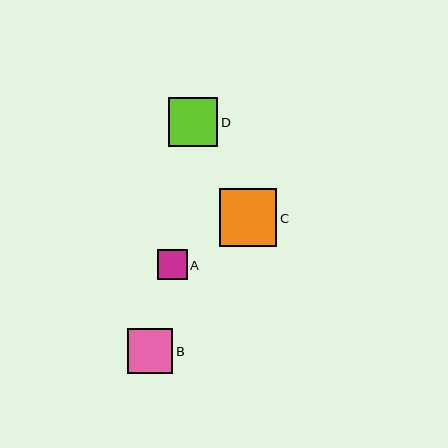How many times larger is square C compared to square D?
Square C is approximately 1.2 times the size of square D.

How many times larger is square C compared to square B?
Square C is approximately 1.3 times the size of square B.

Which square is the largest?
Square C is the largest with a size of approximately 57 pixels.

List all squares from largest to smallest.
From largest to smallest: C, D, B, A.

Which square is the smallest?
Square A is the smallest with a size of approximately 30 pixels.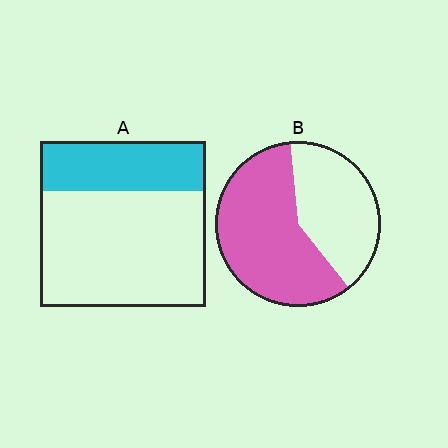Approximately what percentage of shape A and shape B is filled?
A is approximately 30% and B is approximately 60%.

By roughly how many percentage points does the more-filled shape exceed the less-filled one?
By roughly 30 percentage points (B over A).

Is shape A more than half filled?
No.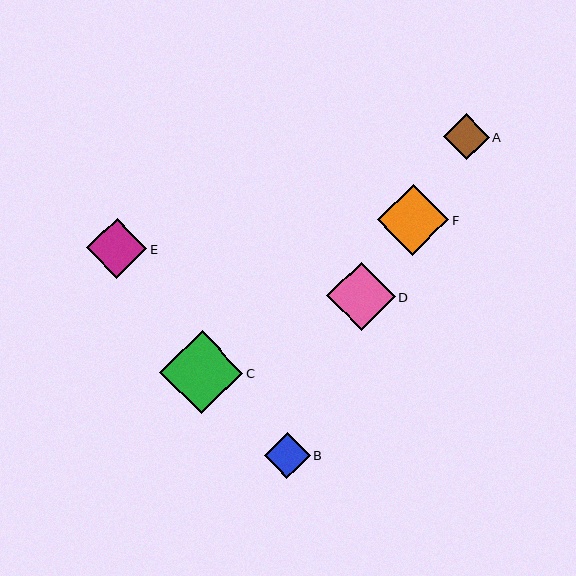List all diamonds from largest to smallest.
From largest to smallest: C, F, D, E, B, A.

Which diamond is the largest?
Diamond C is the largest with a size of approximately 83 pixels.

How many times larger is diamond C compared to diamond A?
Diamond C is approximately 1.8 times the size of diamond A.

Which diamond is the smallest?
Diamond A is the smallest with a size of approximately 46 pixels.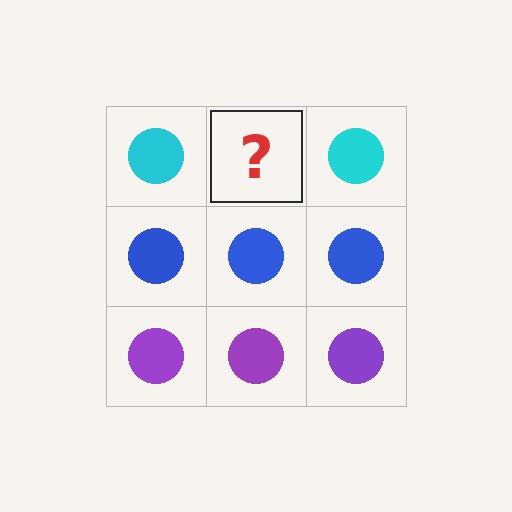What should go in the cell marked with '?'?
The missing cell should contain a cyan circle.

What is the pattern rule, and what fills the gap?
The rule is that each row has a consistent color. The gap should be filled with a cyan circle.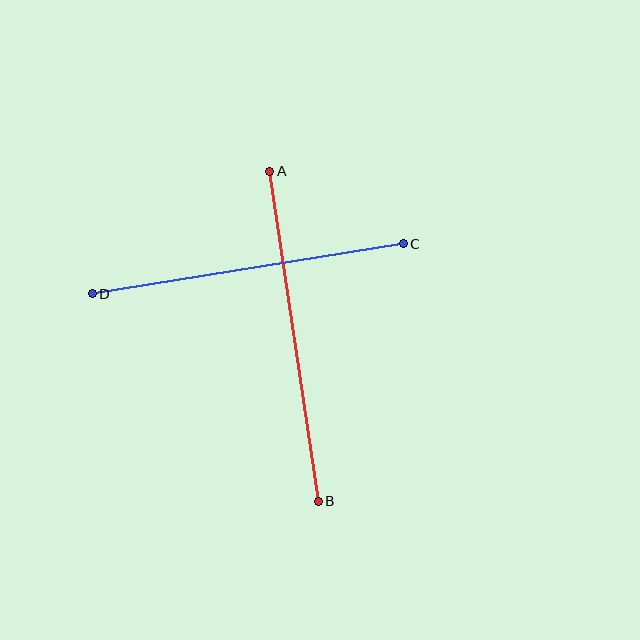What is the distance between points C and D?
The distance is approximately 315 pixels.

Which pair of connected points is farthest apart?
Points A and B are farthest apart.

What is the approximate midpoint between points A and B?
The midpoint is at approximately (294, 336) pixels.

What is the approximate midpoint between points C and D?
The midpoint is at approximately (248, 269) pixels.